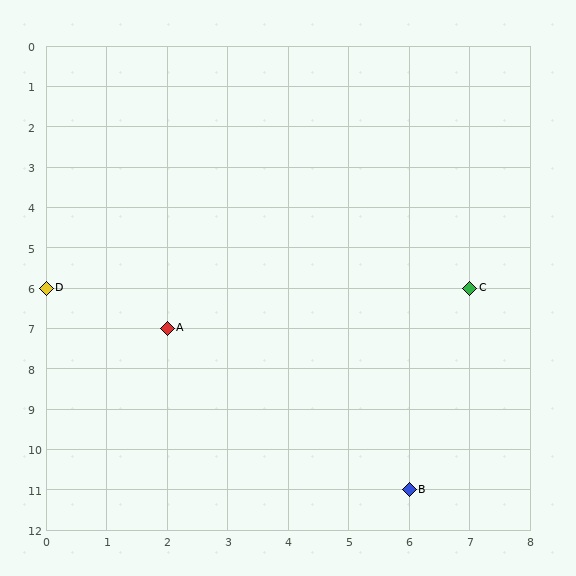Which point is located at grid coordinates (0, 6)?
Point D is at (0, 6).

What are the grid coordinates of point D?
Point D is at grid coordinates (0, 6).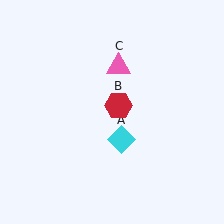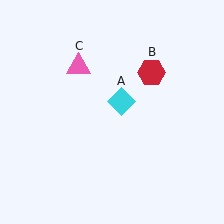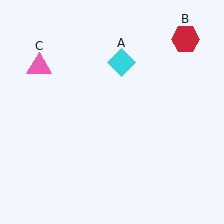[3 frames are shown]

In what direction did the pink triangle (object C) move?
The pink triangle (object C) moved left.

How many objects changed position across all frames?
3 objects changed position: cyan diamond (object A), red hexagon (object B), pink triangle (object C).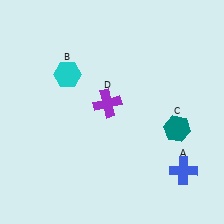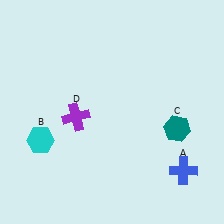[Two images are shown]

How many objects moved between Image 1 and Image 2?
2 objects moved between the two images.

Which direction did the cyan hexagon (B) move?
The cyan hexagon (B) moved down.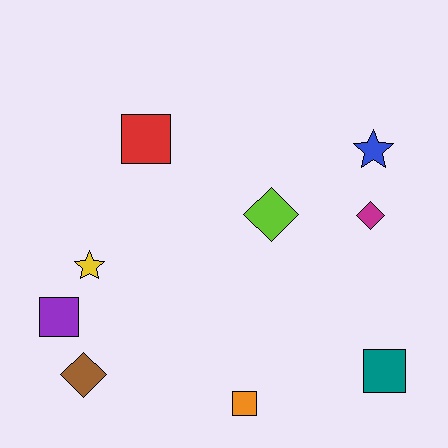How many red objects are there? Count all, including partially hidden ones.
There is 1 red object.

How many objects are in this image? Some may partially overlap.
There are 9 objects.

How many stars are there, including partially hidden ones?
There are 2 stars.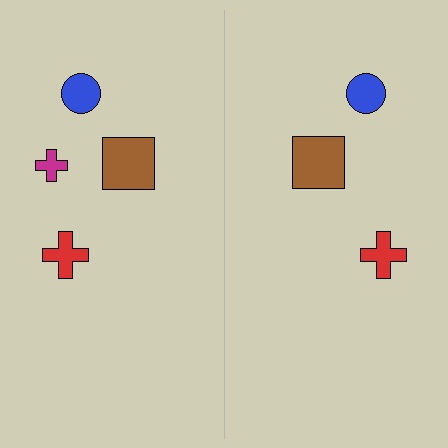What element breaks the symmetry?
A magenta cross is missing from the right side.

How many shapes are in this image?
There are 7 shapes in this image.